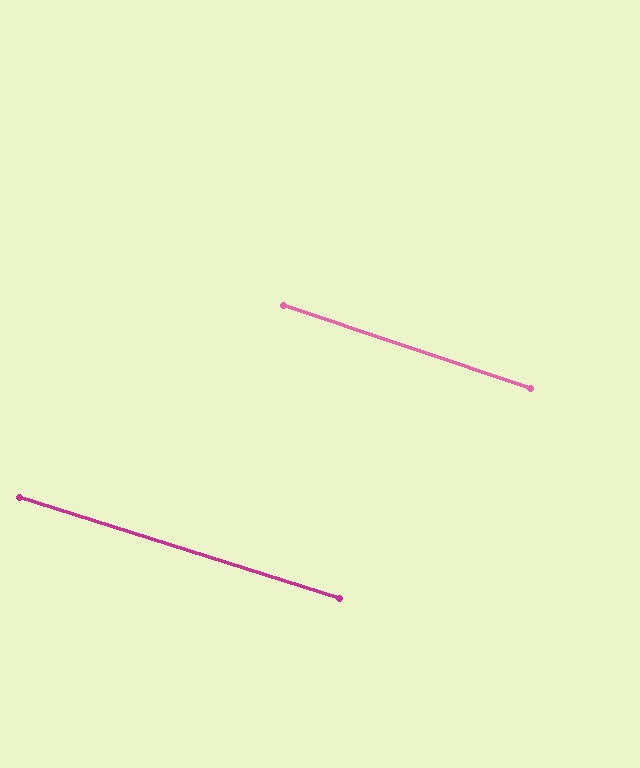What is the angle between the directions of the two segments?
Approximately 1 degree.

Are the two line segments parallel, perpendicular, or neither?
Parallel — their directions differ by only 1.2°.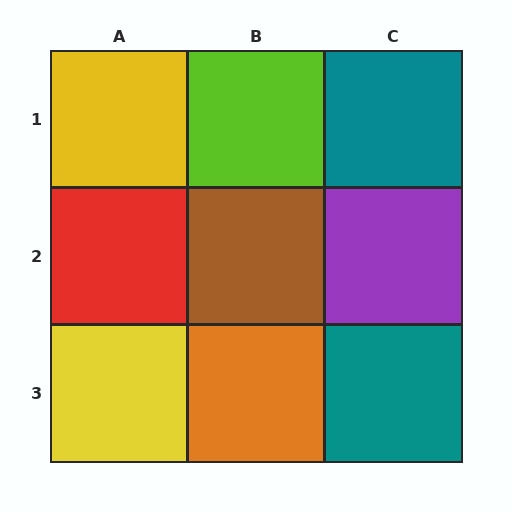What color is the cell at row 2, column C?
Purple.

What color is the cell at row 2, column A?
Red.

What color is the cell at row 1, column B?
Lime.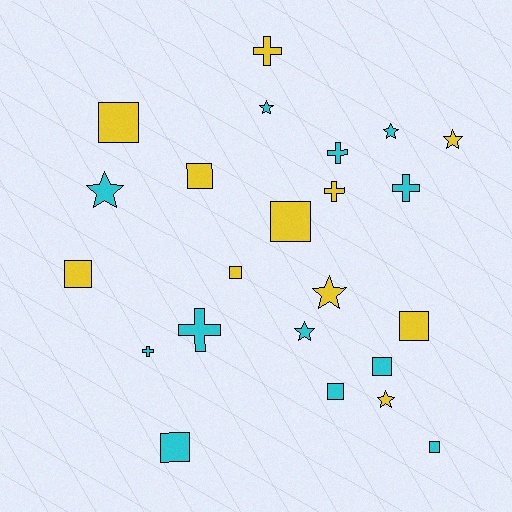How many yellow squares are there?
There are 6 yellow squares.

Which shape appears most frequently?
Square, with 10 objects.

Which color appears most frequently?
Cyan, with 12 objects.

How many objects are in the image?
There are 23 objects.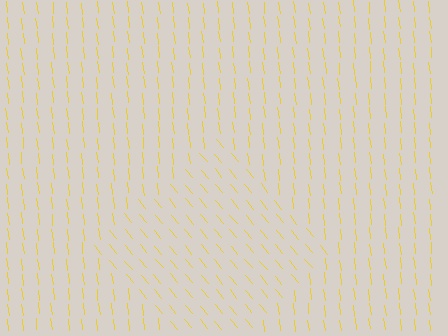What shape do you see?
I see a diamond.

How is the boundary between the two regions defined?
The boundary is defined purely by a change in line orientation (approximately 33 degrees difference). All lines are the same color and thickness.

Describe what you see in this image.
The image is filled with small yellow line segments. A diamond region in the image has lines oriented differently from the surrounding lines, creating a visible texture boundary.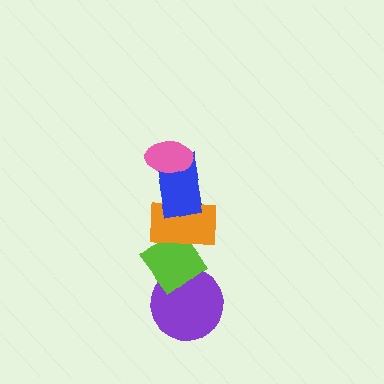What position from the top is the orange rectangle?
The orange rectangle is 3rd from the top.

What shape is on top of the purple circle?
The lime diamond is on top of the purple circle.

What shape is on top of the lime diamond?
The orange rectangle is on top of the lime diamond.